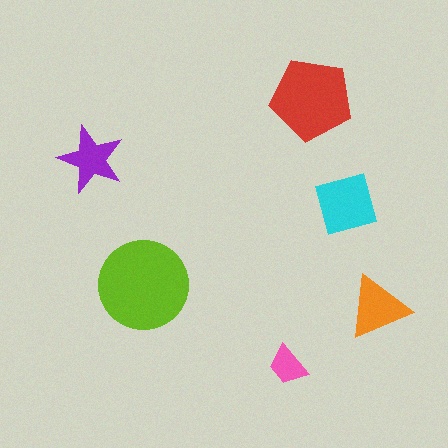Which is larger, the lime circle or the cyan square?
The lime circle.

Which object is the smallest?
The pink trapezoid.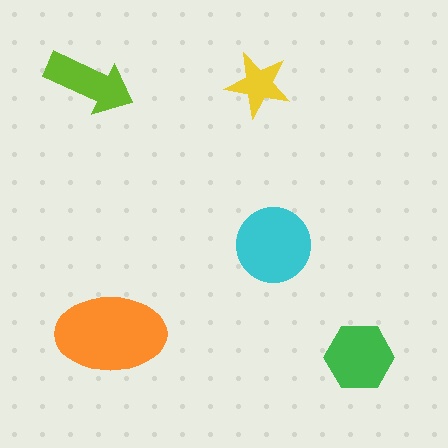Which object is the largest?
The orange ellipse.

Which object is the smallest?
The yellow star.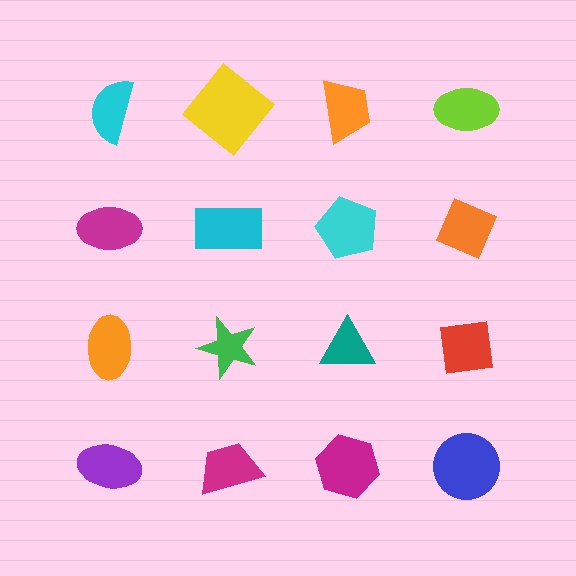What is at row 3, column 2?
A green star.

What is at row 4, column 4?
A blue circle.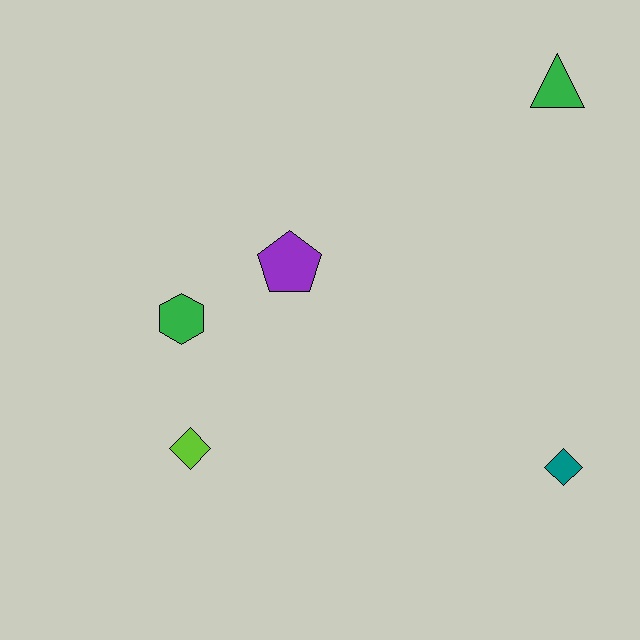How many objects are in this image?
There are 5 objects.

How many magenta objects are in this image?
There are no magenta objects.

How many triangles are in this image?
There is 1 triangle.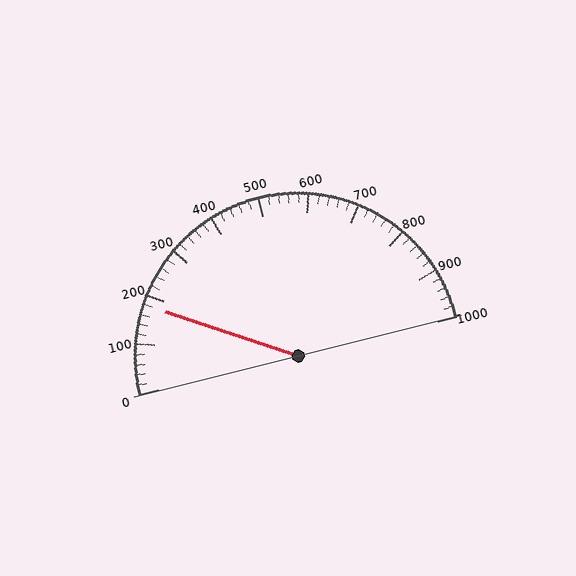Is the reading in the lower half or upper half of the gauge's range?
The reading is in the lower half of the range (0 to 1000).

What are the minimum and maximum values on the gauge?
The gauge ranges from 0 to 1000.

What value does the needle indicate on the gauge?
The needle indicates approximately 180.